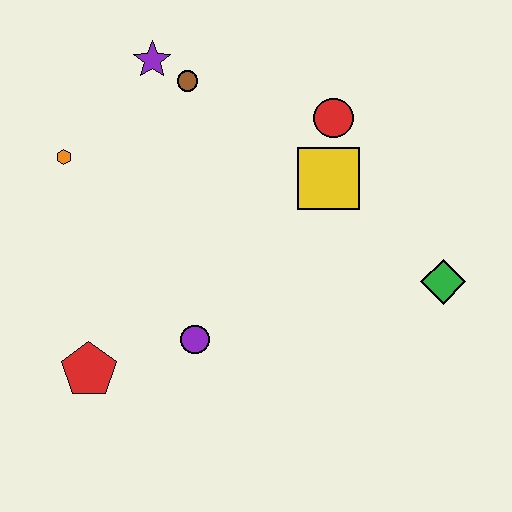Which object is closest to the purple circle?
The red pentagon is closest to the purple circle.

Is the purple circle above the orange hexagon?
No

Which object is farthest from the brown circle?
The green diamond is farthest from the brown circle.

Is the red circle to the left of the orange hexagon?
No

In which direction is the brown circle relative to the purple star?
The brown circle is to the right of the purple star.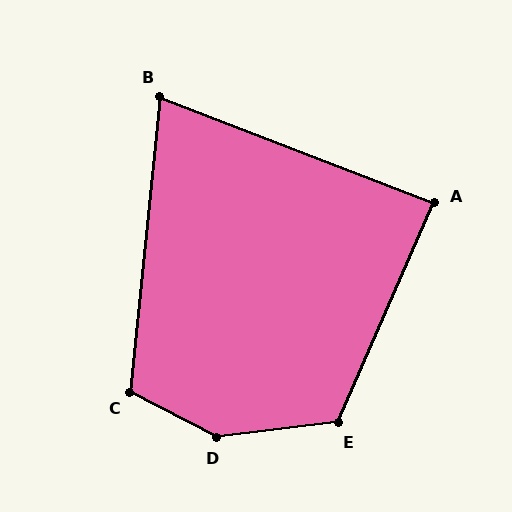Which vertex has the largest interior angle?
D, at approximately 145 degrees.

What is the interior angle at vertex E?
Approximately 121 degrees (obtuse).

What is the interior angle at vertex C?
Approximately 112 degrees (obtuse).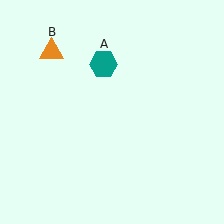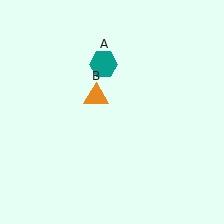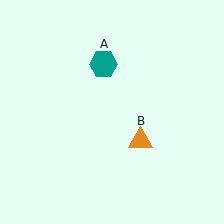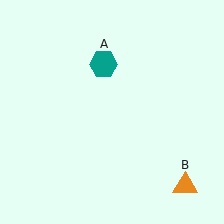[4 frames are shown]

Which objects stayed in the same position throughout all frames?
Teal hexagon (object A) remained stationary.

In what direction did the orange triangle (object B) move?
The orange triangle (object B) moved down and to the right.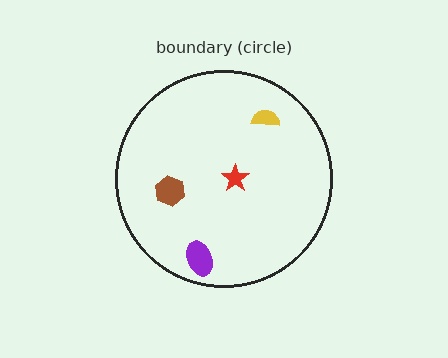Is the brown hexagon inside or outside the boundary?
Inside.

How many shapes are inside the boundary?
4 inside, 0 outside.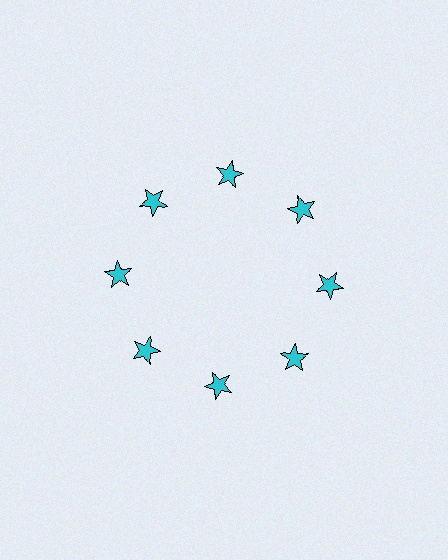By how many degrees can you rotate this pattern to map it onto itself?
The pattern maps onto itself every 45 degrees of rotation.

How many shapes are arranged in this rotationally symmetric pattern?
There are 8 shapes, arranged in 8 groups of 1.